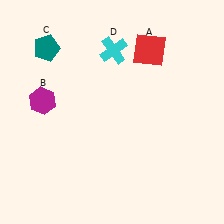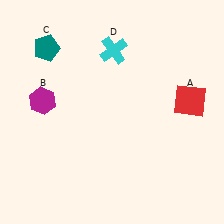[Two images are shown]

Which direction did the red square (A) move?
The red square (A) moved down.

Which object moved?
The red square (A) moved down.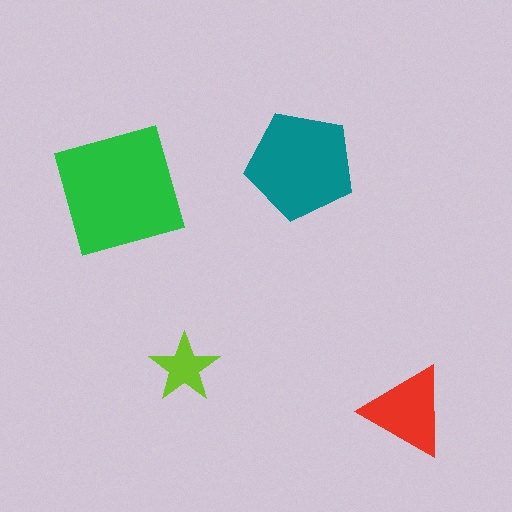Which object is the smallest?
The lime star.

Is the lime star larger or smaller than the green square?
Smaller.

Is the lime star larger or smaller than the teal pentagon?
Smaller.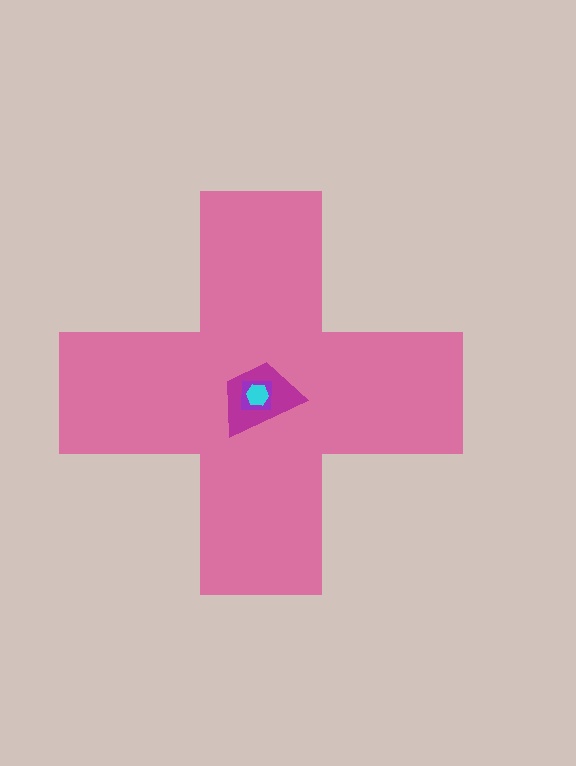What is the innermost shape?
The cyan hexagon.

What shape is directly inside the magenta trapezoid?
The purple square.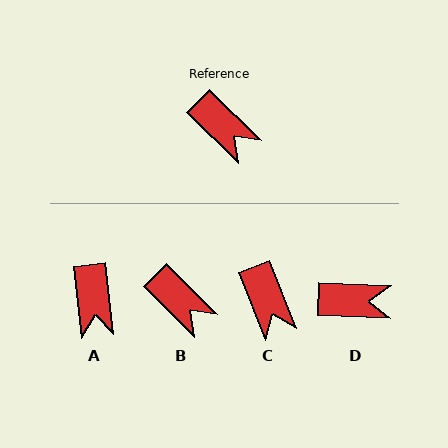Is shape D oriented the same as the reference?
No, it is off by about 42 degrees.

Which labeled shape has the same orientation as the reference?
B.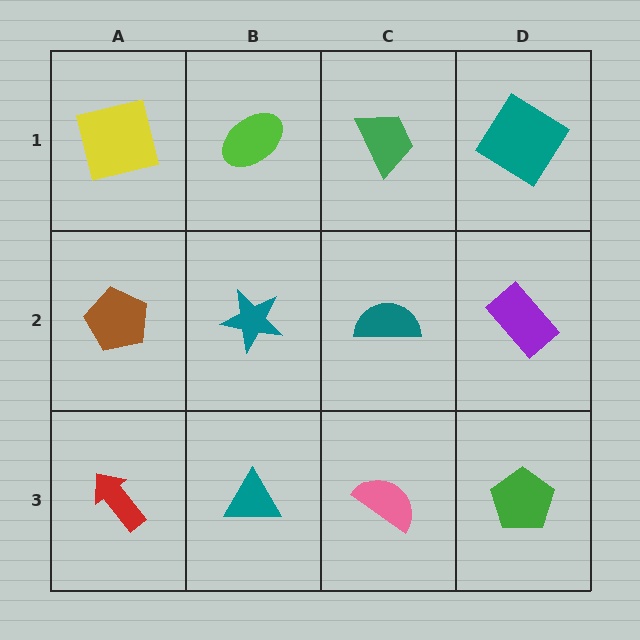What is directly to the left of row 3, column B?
A red arrow.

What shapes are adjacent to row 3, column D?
A purple rectangle (row 2, column D), a pink semicircle (row 3, column C).